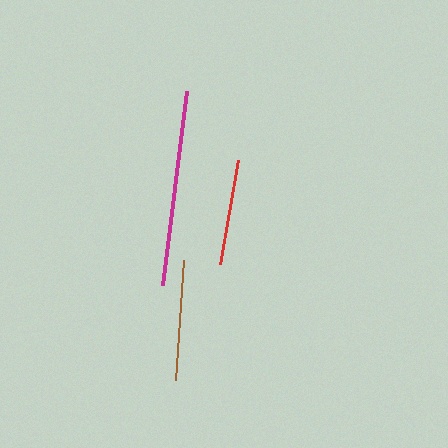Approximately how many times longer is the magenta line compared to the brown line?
The magenta line is approximately 1.6 times the length of the brown line.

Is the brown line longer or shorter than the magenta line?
The magenta line is longer than the brown line.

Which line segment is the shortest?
The red line is the shortest at approximately 106 pixels.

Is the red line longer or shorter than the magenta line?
The magenta line is longer than the red line.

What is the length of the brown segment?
The brown segment is approximately 120 pixels long.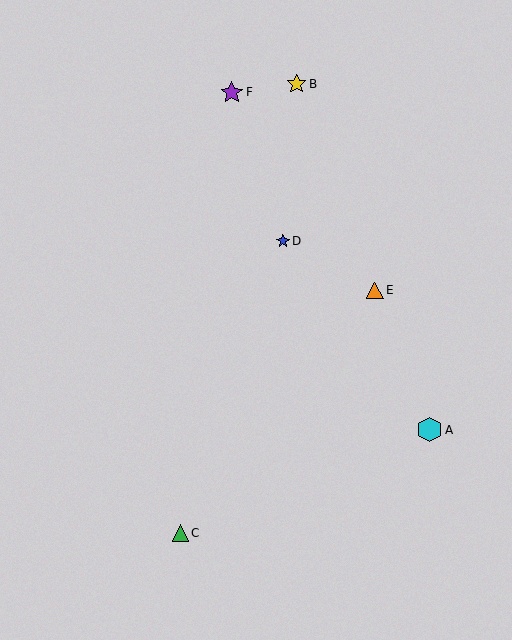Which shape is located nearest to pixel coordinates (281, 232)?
The blue star (labeled D) at (283, 241) is nearest to that location.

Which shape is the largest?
The cyan hexagon (labeled A) is the largest.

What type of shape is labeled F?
Shape F is a purple star.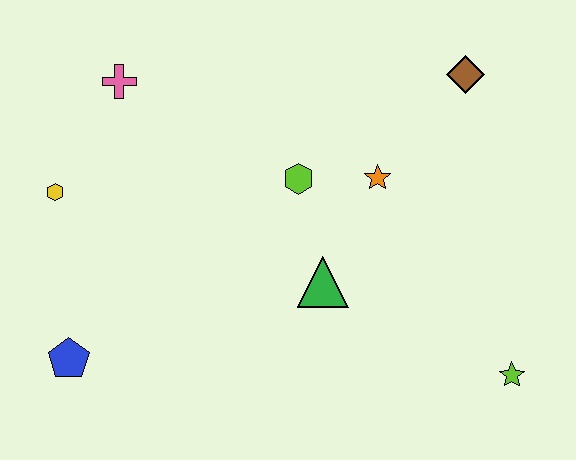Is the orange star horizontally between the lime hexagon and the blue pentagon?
No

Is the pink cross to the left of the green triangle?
Yes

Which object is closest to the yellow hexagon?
The pink cross is closest to the yellow hexagon.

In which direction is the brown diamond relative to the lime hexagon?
The brown diamond is to the right of the lime hexagon.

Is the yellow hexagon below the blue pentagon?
No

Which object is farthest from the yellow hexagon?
The lime star is farthest from the yellow hexagon.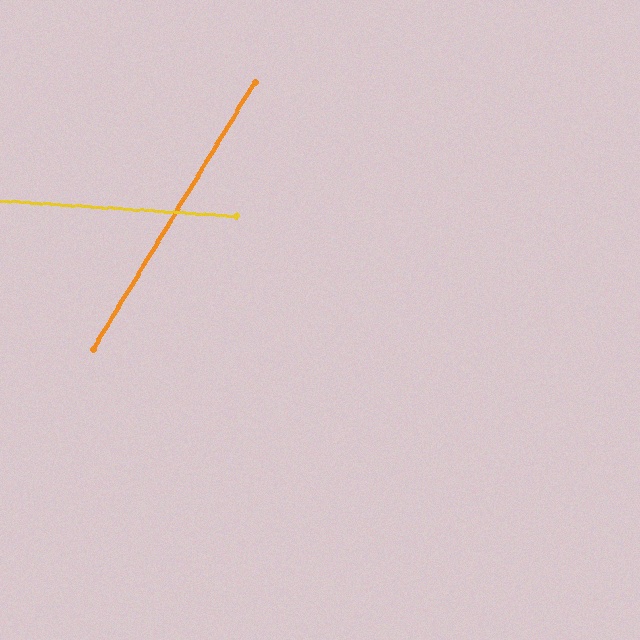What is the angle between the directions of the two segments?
Approximately 63 degrees.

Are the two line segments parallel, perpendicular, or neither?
Neither parallel nor perpendicular — they differ by about 63°.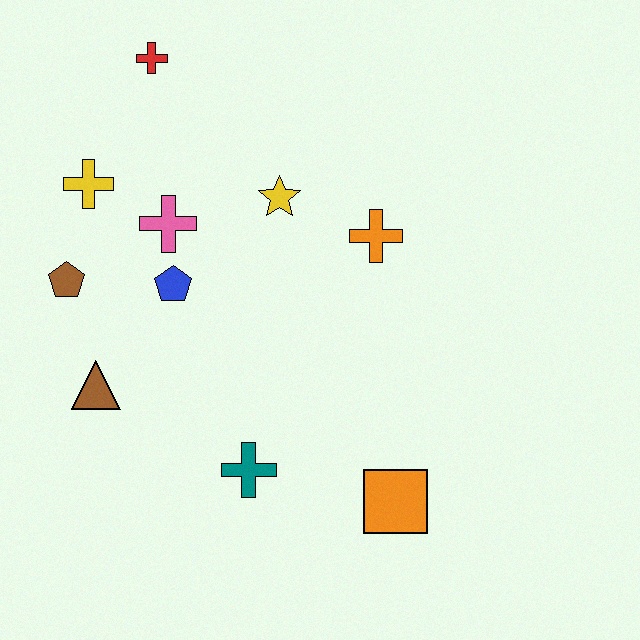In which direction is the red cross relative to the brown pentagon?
The red cross is above the brown pentagon.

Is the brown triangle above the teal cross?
Yes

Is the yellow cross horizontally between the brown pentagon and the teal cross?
Yes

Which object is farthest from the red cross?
The orange square is farthest from the red cross.